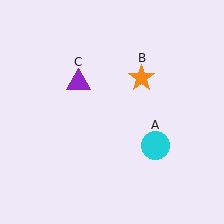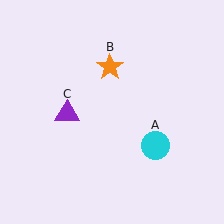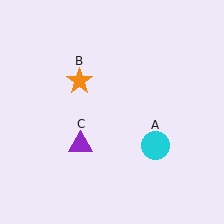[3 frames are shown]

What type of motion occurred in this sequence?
The orange star (object B), purple triangle (object C) rotated counterclockwise around the center of the scene.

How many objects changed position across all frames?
2 objects changed position: orange star (object B), purple triangle (object C).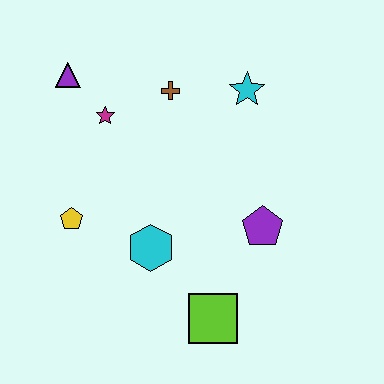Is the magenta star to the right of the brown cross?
No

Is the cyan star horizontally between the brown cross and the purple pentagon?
Yes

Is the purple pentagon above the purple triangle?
No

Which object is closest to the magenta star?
The purple triangle is closest to the magenta star.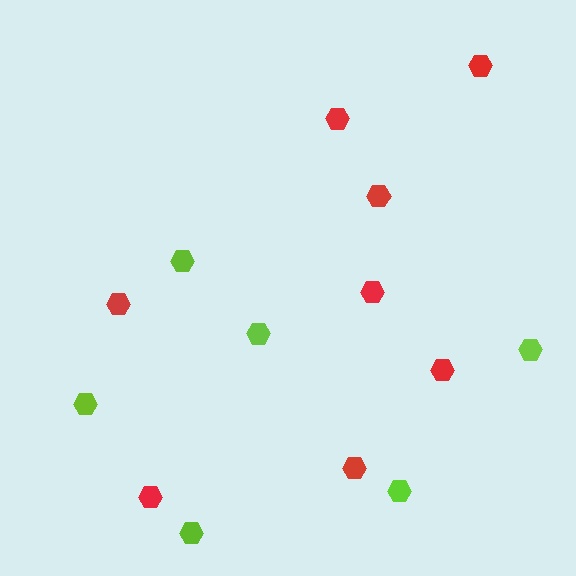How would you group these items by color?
There are 2 groups: one group of lime hexagons (6) and one group of red hexagons (8).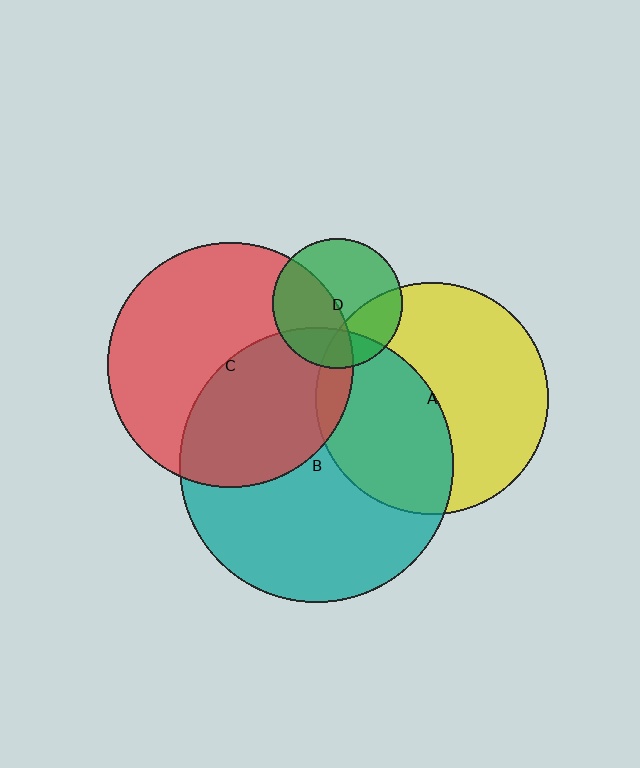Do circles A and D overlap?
Yes.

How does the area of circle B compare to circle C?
Approximately 1.3 times.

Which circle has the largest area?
Circle B (teal).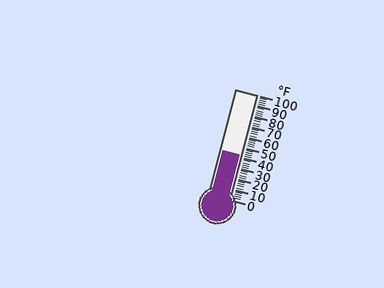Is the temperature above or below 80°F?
The temperature is below 80°F.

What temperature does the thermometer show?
The thermometer shows approximately 42°F.